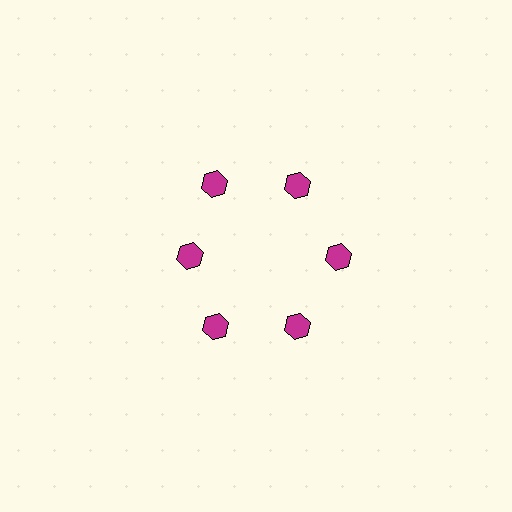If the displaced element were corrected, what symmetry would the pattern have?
It would have 6-fold rotational symmetry — the pattern would map onto itself every 60 degrees.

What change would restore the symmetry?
The symmetry would be restored by moving it outward, back onto the ring so that all 6 hexagons sit at equal angles and equal distance from the center.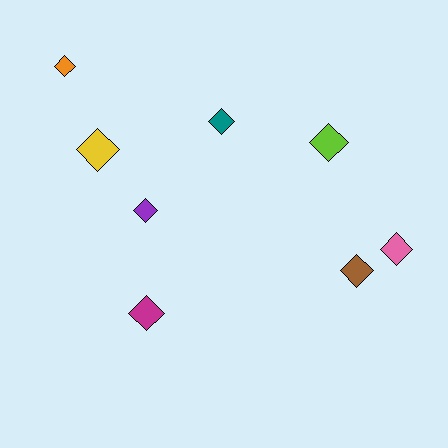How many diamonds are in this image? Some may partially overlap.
There are 8 diamonds.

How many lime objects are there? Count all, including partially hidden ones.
There is 1 lime object.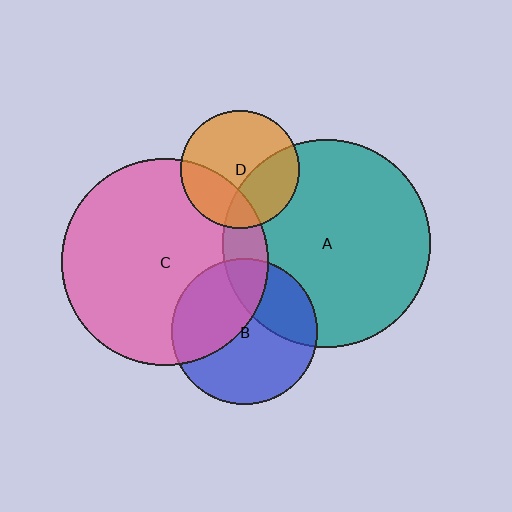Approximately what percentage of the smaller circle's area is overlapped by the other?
Approximately 10%.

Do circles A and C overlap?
Yes.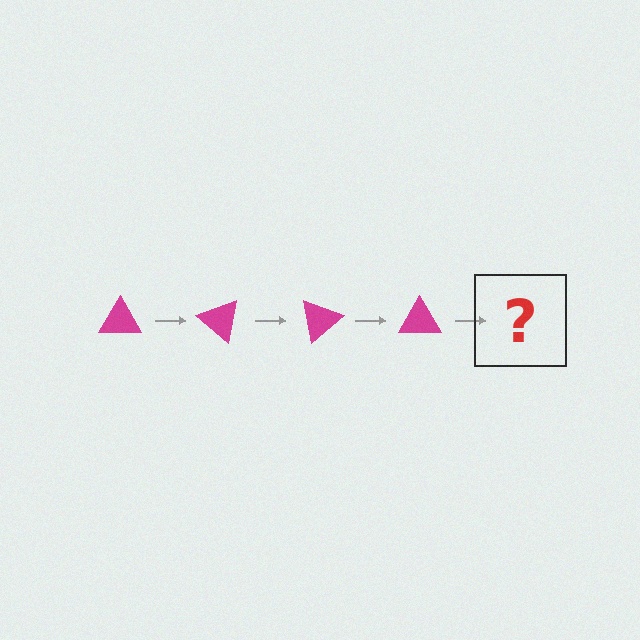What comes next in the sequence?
The next element should be a magenta triangle rotated 160 degrees.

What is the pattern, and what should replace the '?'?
The pattern is that the triangle rotates 40 degrees each step. The '?' should be a magenta triangle rotated 160 degrees.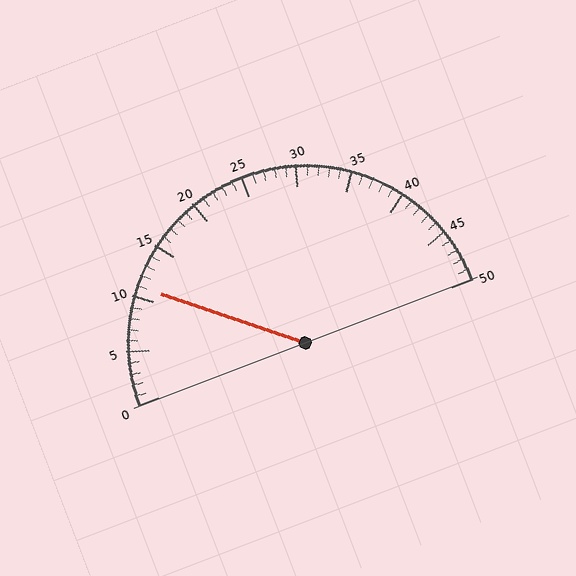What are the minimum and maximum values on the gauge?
The gauge ranges from 0 to 50.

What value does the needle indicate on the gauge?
The needle indicates approximately 11.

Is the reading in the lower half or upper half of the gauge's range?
The reading is in the lower half of the range (0 to 50).